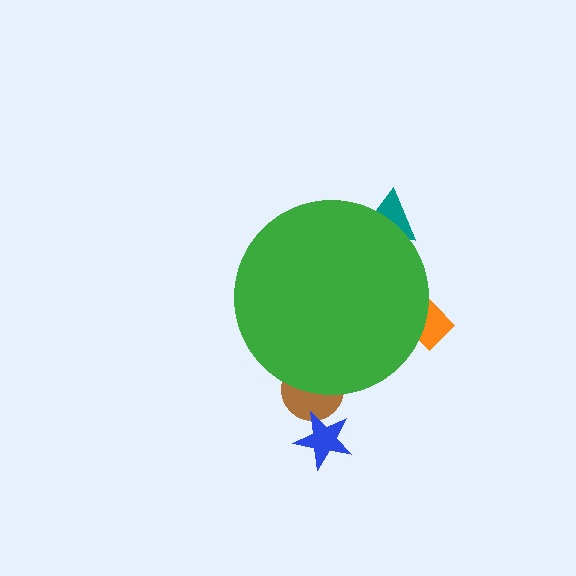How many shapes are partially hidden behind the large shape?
3 shapes are partially hidden.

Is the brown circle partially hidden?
Yes, the brown circle is partially hidden behind the green circle.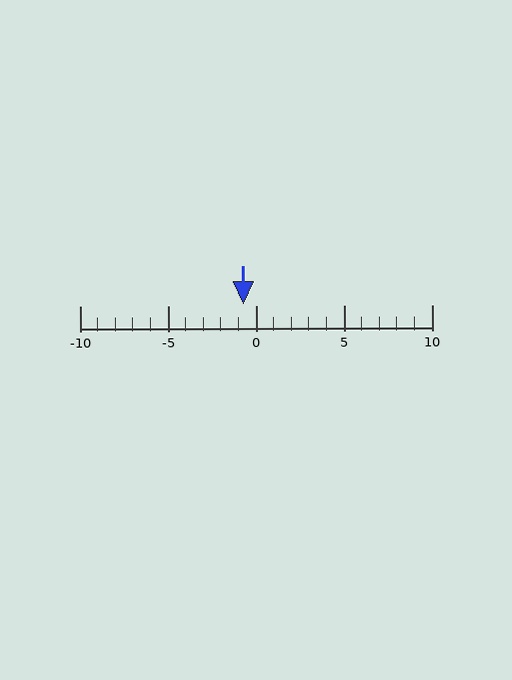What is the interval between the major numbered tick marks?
The major tick marks are spaced 5 units apart.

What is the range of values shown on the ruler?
The ruler shows values from -10 to 10.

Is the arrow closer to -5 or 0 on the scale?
The arrow is closer to 0.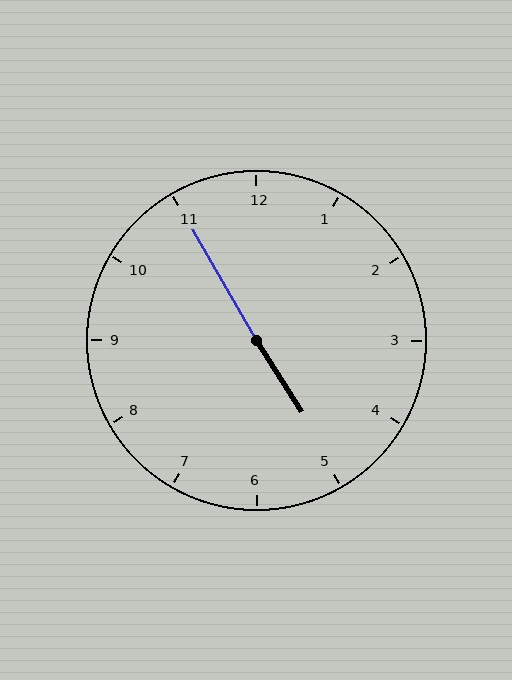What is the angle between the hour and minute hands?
Approximately 178 degrees.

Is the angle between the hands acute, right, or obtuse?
It is obtuse.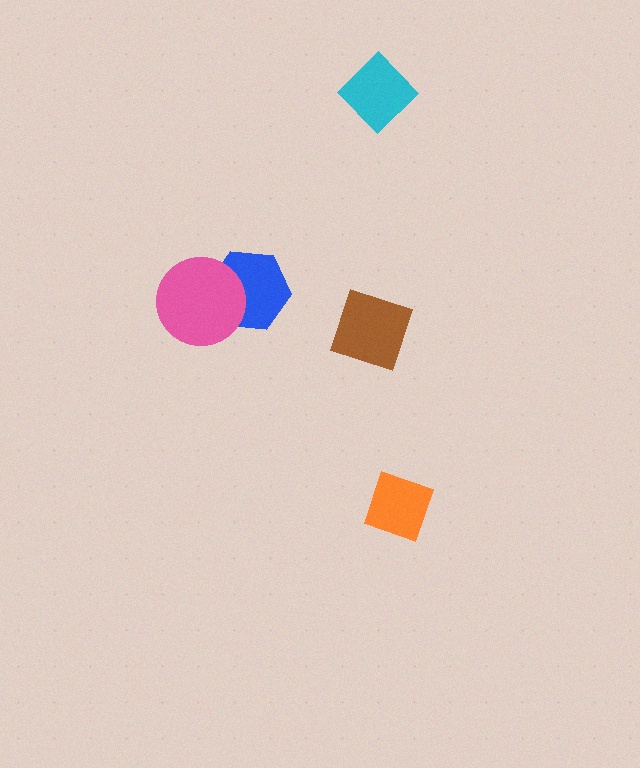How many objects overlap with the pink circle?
1 object overlaps with the pink circle.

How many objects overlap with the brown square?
0 objects overlap with the brown square.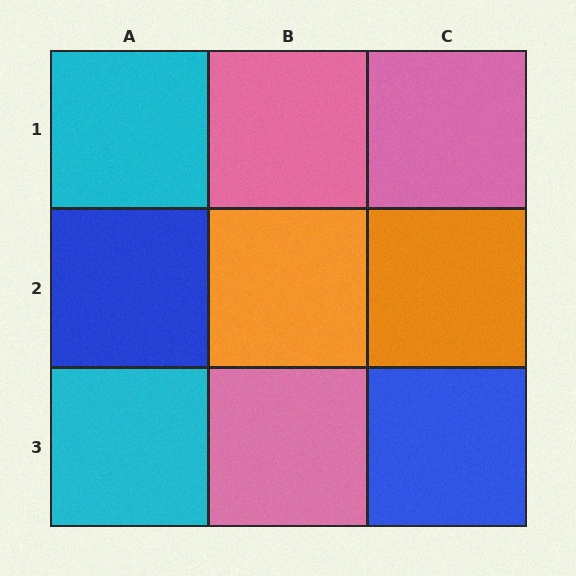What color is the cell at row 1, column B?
Pink.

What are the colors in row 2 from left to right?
Blue, orange, orange.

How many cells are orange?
2 cells are orange.